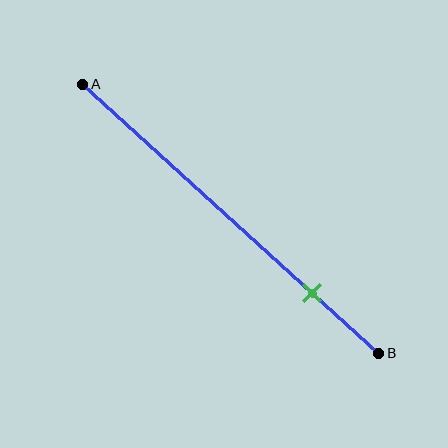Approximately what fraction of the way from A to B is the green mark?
The green mark is approximately 80% of the way from A to B.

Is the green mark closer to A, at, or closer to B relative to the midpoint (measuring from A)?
The green mark is closer to point B than the midpoint of segment AB.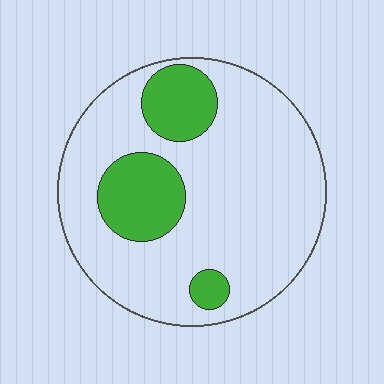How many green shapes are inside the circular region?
3.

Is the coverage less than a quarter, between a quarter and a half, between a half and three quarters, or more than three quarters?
Less than a quarter.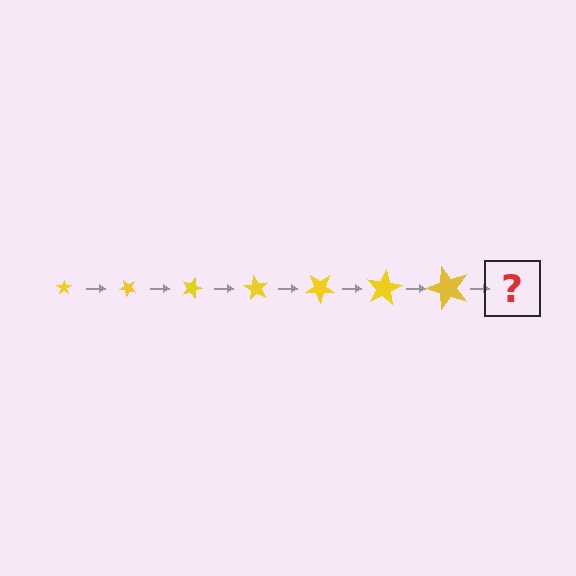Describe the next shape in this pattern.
It should be a star, larger than the previous one and rotated 315 degrees from the start.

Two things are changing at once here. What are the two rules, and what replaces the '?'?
The two rules are that the star grows larger each step and it rotates 45 degrees each step. The '?' should be a star, larger than the previous one and rotated 315 degrees from the start.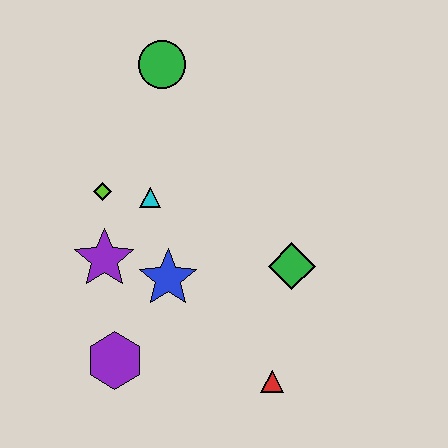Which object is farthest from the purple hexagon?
The green circle is farthest from the purple hexagon.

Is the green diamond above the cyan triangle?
No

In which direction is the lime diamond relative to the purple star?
The lime diamond is above the purple star.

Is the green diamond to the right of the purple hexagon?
Yes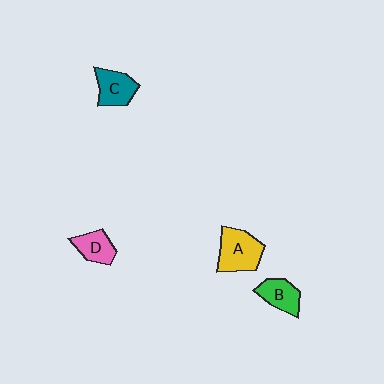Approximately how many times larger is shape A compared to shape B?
Approximately 1.5 times.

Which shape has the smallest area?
Shape D (pink).